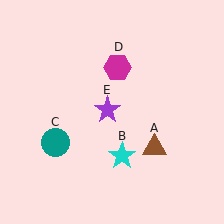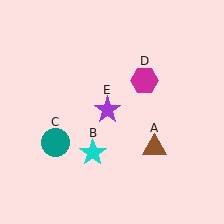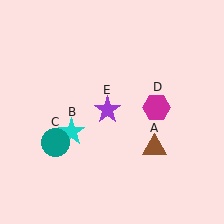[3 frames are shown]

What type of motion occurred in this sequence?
The cyan star (object B), magenta hexagon (object D) rotated clockwise around the center of the scene.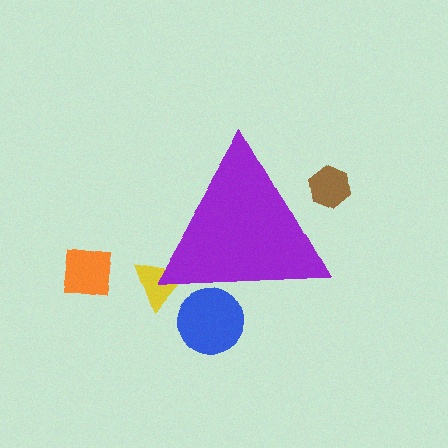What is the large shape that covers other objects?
A purple triangle.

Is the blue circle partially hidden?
Yes, the blue circle is partially hidden behind the purple triangle.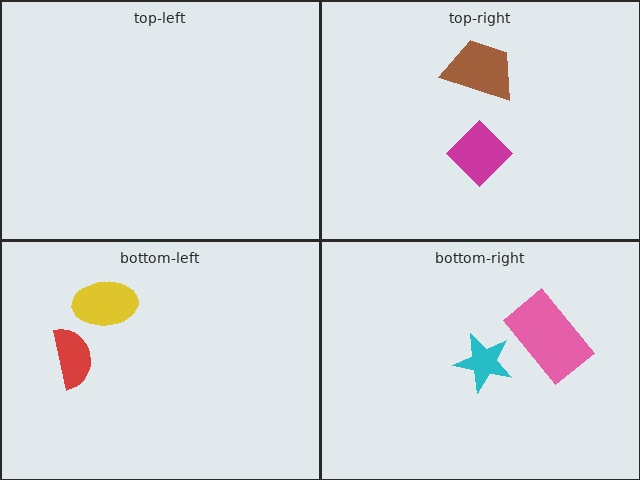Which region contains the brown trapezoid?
The top-right region.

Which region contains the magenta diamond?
The top-right region.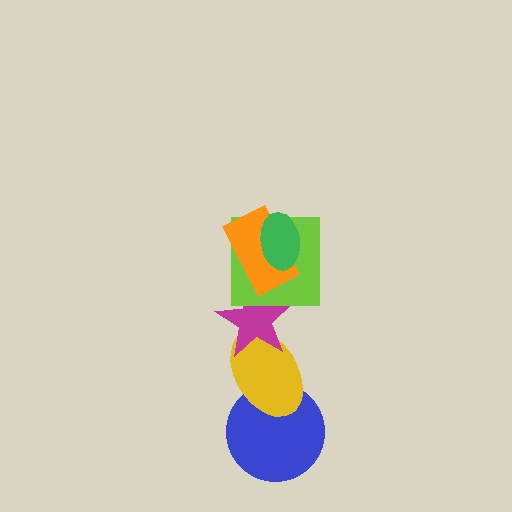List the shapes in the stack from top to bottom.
From top to bottom: the green ellipse, the orange rectangle, the lime square, the magenta star, the yellow ellipse, the blue circle.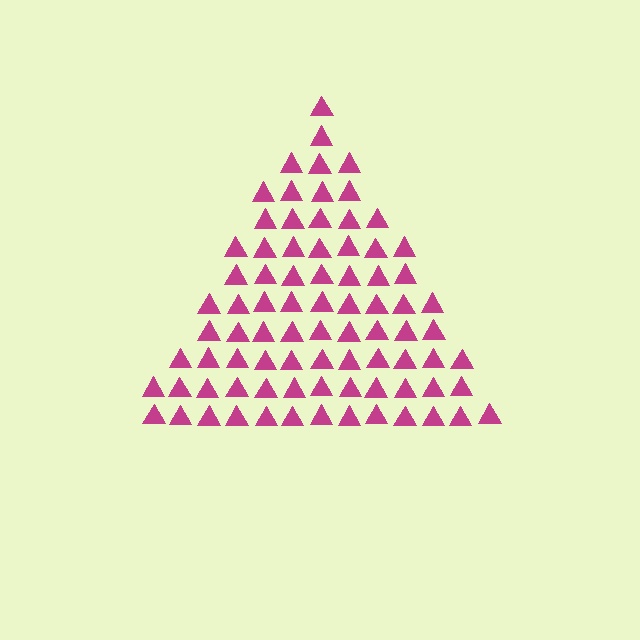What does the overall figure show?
The overall figure shows a triangle.